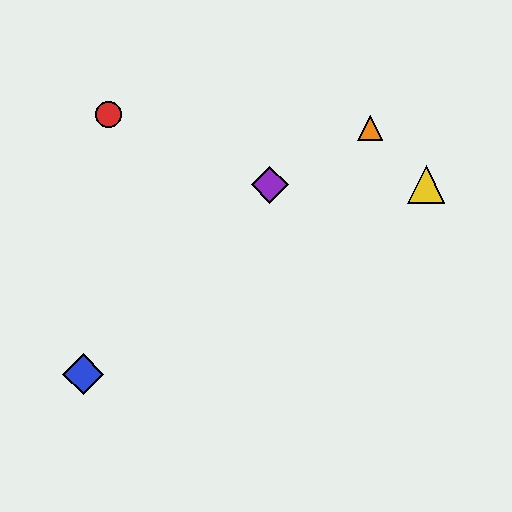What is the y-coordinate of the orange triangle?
The orange triangle is at y≈128.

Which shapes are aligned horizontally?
The green diamond, the yellow triangle, the purple diamond are aligned horizontally.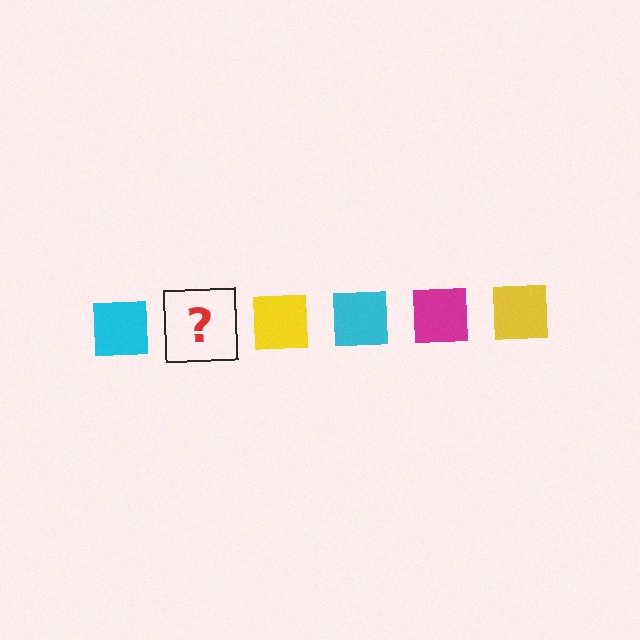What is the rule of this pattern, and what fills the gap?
The rule is that the pattern cycles through cyan, magenta, yellow squares. The gap should be filled with a magenta square.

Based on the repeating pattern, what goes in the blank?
The blank should be a magenta square.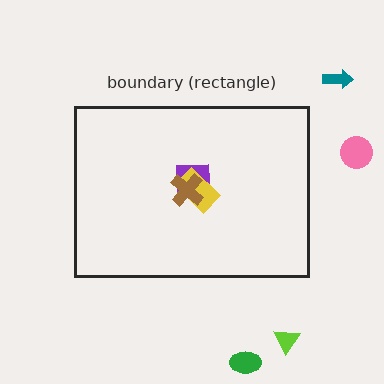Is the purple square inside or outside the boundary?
Inside.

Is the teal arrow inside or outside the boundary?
Outside.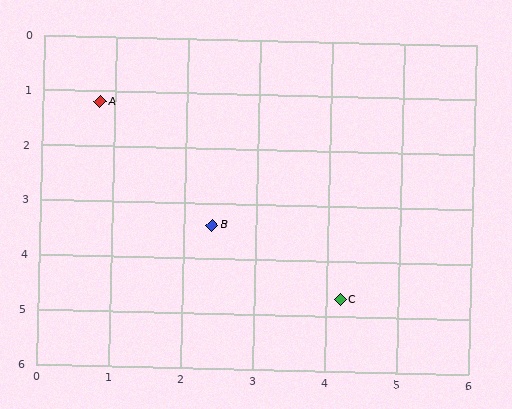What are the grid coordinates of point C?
Point C is at approximately (4.2, 4.7).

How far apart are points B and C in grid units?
Points B and C are about 2.2 grid units apart.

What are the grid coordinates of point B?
Point B is at approximately (2.4, 3.4).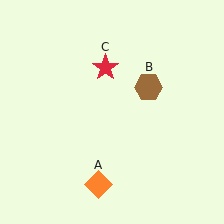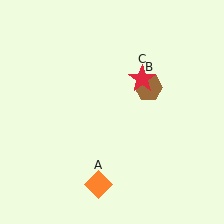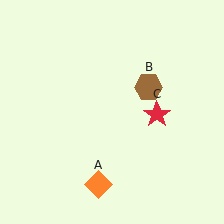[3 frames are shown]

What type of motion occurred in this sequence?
The red star (object C) rotated clockwise around the center of the scene.